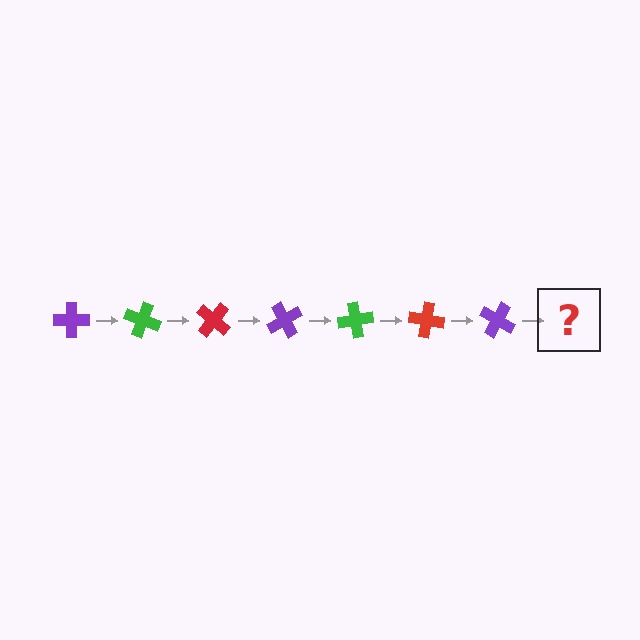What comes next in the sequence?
The next element should be a green cross, rotated 140 degrees from the start.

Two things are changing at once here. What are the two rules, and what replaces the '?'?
The two rules are that it rotates 20 degrees each step and the color cycles through purple, green, and red. The '?' should be a green cross, rotated 140 degrees from the start.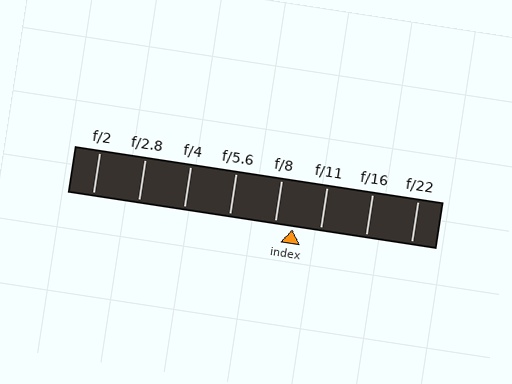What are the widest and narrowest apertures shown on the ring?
The widest aperture shown is f/2 and the narrowest is f/22.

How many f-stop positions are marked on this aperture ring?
There are 8 f-stop positions marked.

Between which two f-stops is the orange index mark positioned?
The index mark is between f/8 and f/11.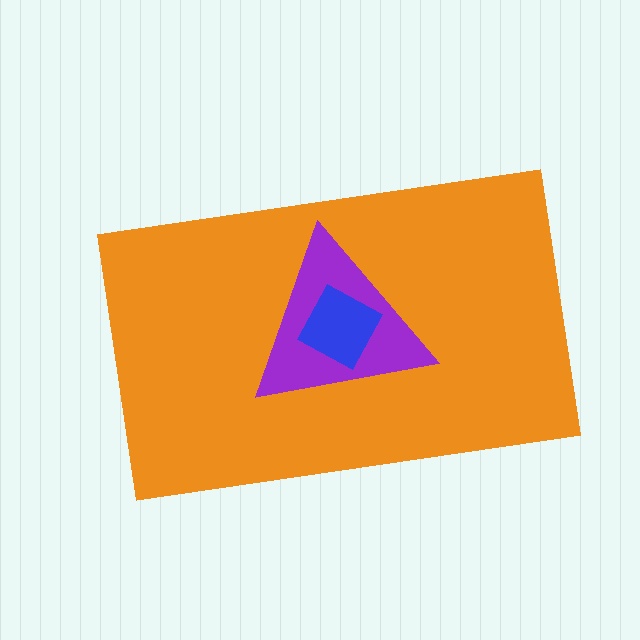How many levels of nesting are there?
3.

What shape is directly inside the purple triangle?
The blue diamond.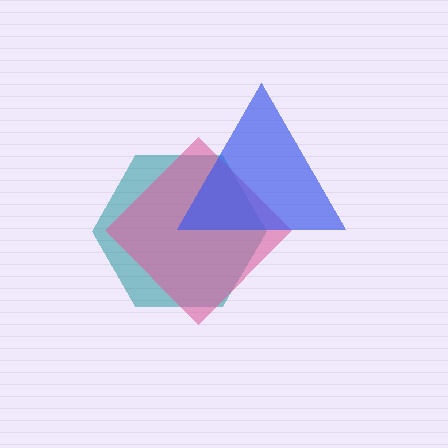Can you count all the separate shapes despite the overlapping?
Yes, there are 3 separate shapes.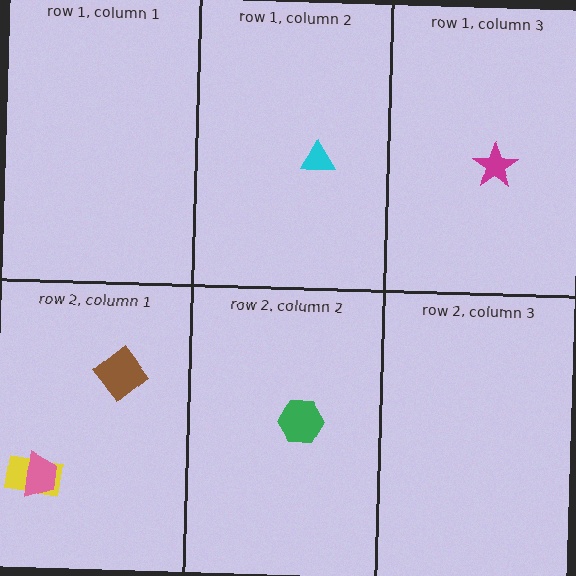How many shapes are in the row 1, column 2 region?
1.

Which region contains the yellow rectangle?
The row 2, column 1 region.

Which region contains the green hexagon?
The row 2, column 2 region.